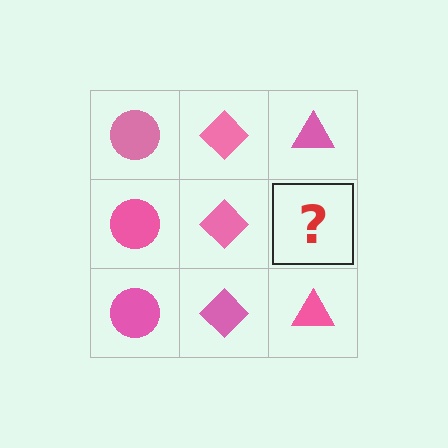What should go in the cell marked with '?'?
The missing cell should contain a pink triangle.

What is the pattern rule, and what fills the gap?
The rule is that each column has a consistent shape. The gap should be filled with a pink triangle.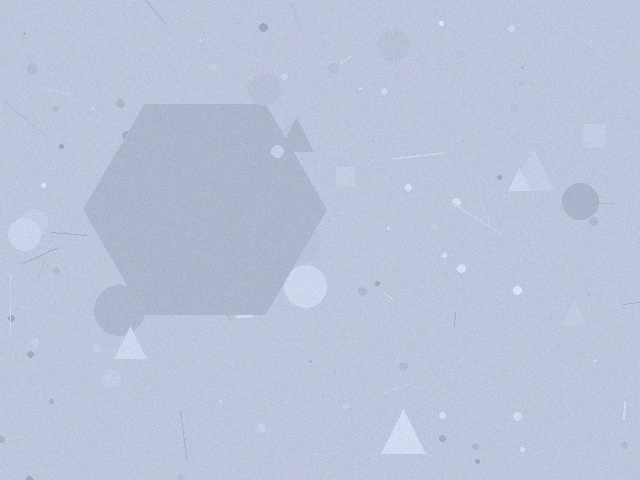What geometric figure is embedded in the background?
A hexagon is embedded in the background.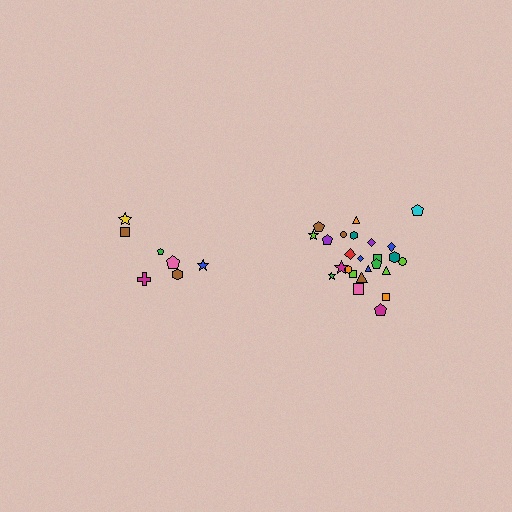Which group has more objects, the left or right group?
The right group.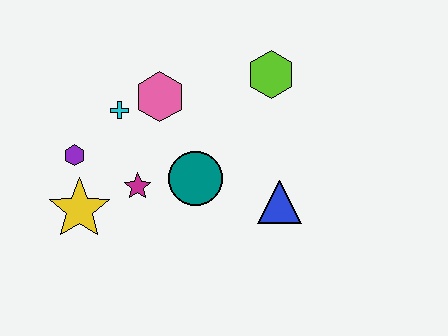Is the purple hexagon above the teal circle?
Yes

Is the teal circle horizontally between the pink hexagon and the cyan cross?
No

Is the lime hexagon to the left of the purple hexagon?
No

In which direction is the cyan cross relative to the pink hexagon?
The cyan cross is to the left of the pink hexagon.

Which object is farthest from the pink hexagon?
The blue triangle is farthest from the pink hexagon.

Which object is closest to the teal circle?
The magenta star is closest to the teal circle.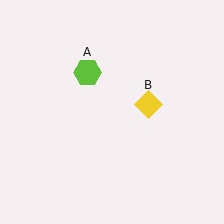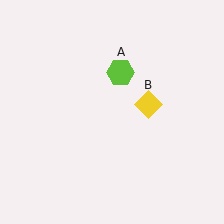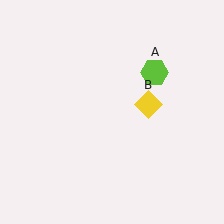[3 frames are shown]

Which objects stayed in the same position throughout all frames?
Yellow diamond (object B) remained stationary.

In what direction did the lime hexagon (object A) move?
The lime hexagon (object A) moved right.